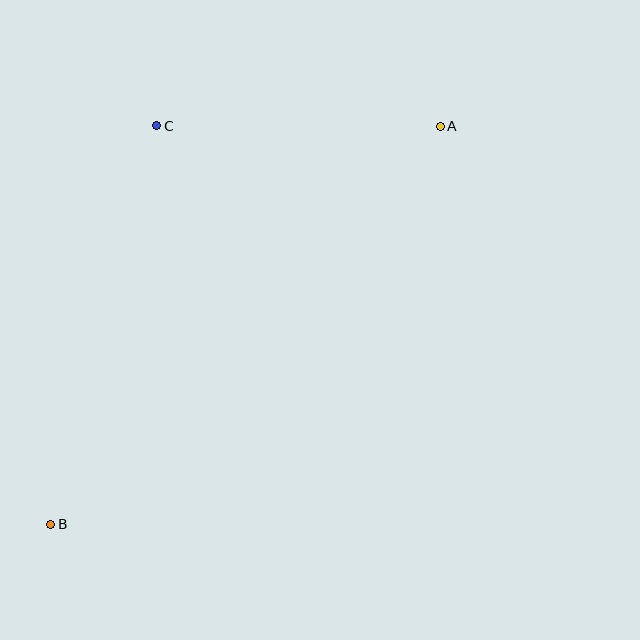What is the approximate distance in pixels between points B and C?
The distance between B and C is approximately 413 pixels.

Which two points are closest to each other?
Points A and C are closest to each other.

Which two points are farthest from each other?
Points A and B are farthest from each other.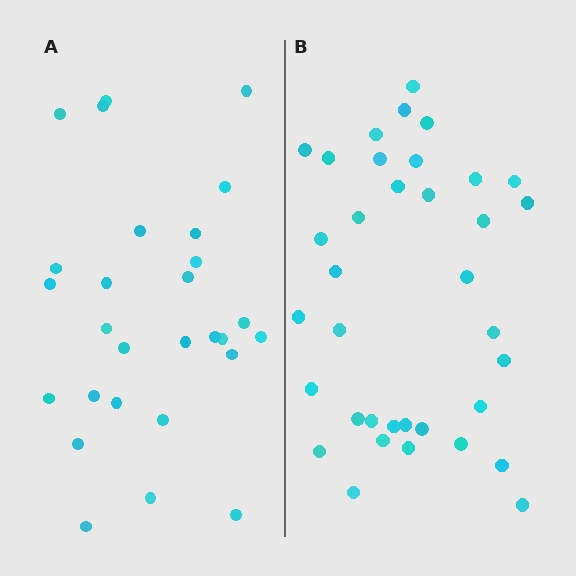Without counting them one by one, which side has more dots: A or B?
Region B (the right region) has more dots.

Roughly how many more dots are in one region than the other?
Region B has roughly 8 or so more dots than region A.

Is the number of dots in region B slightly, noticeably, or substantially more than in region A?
Region B has noticeably more, but not dramatically so. The ratio is roughly 1.3 to 1.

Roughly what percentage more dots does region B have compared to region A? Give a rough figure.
About 30% more.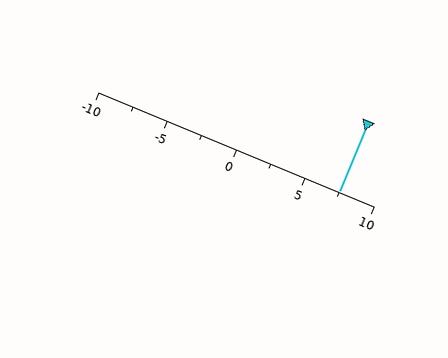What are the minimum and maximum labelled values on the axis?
The axis runs from -10 to 10.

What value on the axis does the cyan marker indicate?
The marker indicates approximately 7.5.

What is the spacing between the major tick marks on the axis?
The major ticks are spaced 5 apart.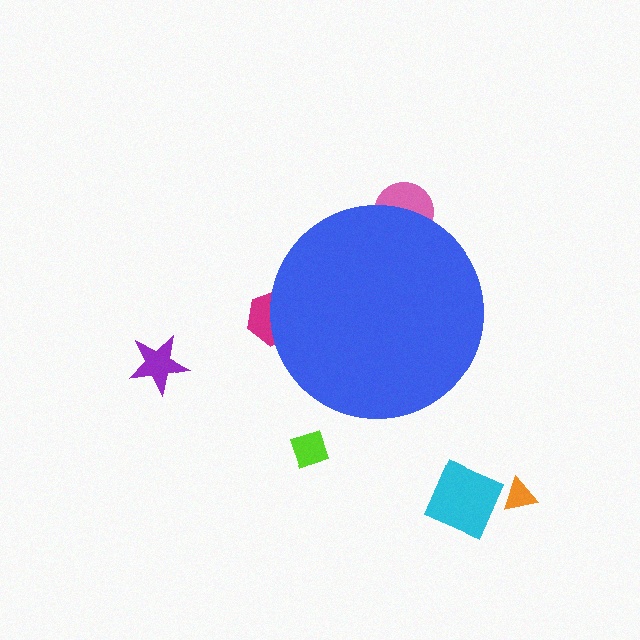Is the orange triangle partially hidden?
No, the orange triangle is fully visible.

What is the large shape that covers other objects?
A blue circle.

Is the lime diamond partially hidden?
No, the lime diamond is fully visible.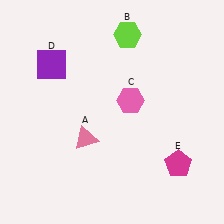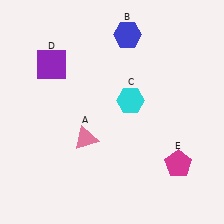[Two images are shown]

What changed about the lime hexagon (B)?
In Image 1, B is lime. In Image 2, it changed to blue.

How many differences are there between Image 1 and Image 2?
There are 2 differences between the two images.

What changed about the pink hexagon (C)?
In Image 1, C is pink. In Image 2, it changed to cyan.